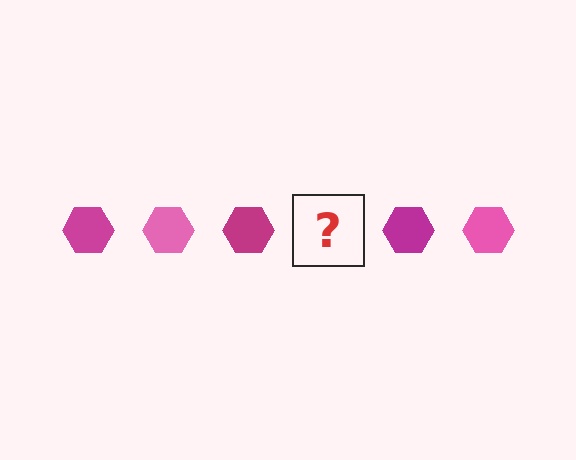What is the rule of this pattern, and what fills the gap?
The rule is that the pattern cycles through magenta, pink hexagons. The gap should be filled with a pink hexagon.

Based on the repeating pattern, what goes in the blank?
The blank should be a pink hexagon.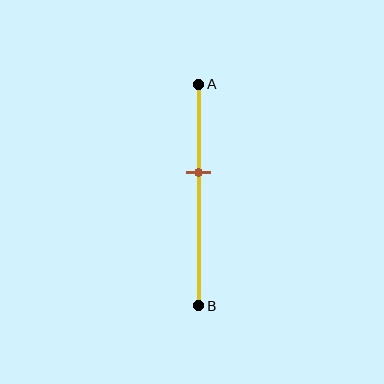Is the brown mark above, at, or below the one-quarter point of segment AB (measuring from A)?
The brown mark is below the one-quarter point of segment AB.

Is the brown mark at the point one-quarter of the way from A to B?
No, the mark is at about 40% from A, not at the 25% one-quarter point.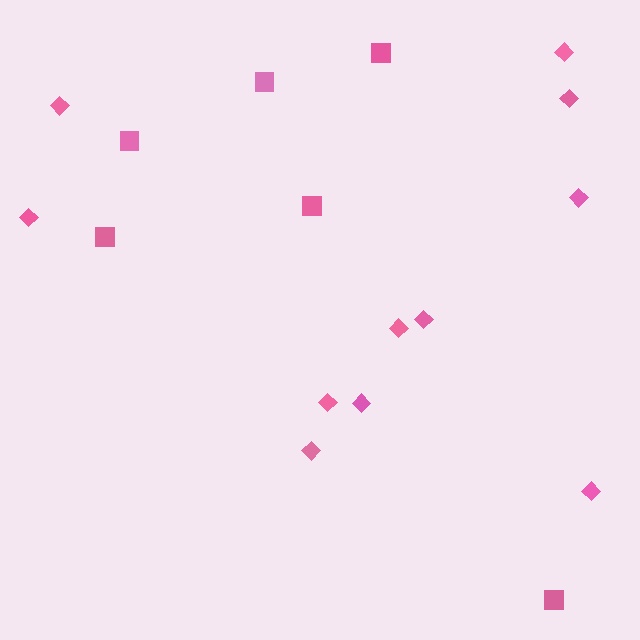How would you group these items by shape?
There are 2 groups: one group of diamonds (11) and one group of squares (6).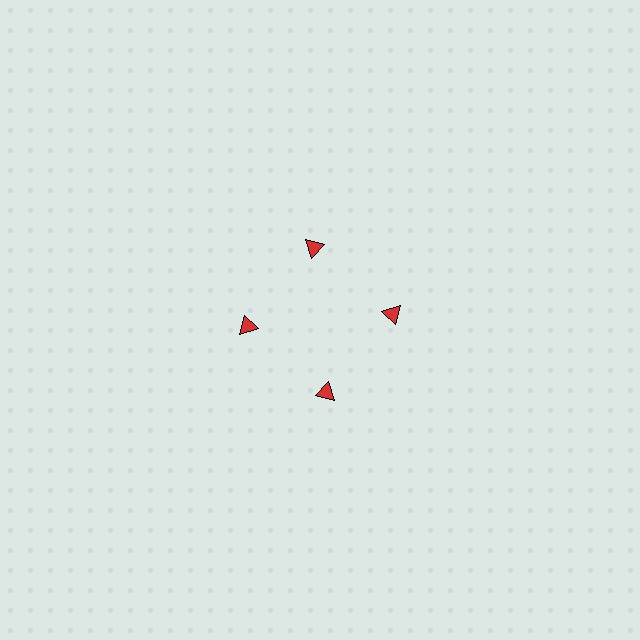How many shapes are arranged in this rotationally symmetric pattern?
There are 4 shapes, arranged in 4 groups of 1.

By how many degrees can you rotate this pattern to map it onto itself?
The pattern maps onto itself every 90 degrees of rotation.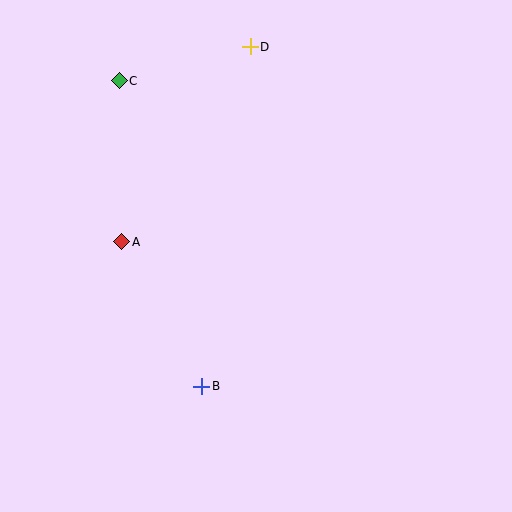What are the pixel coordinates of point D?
Point D is at (250, 47).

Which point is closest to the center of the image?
Point A at (122, 242) is closest to the center.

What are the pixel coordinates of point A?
Point A is at (122, 242).